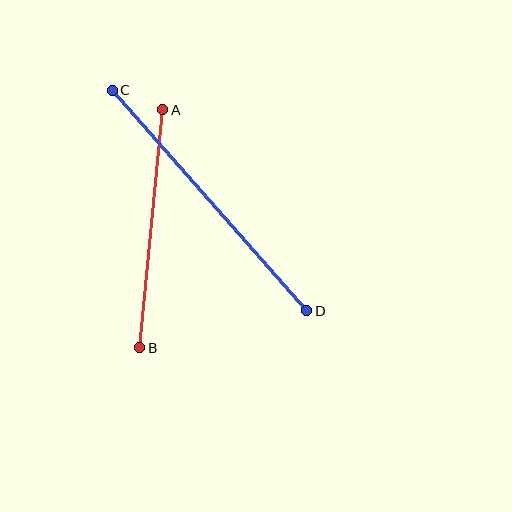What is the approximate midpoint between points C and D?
The midpoint is at approximately (210, 200) pixels.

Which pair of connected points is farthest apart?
Points C and D are farthest apart.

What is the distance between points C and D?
The distance is approximately 294 pixels.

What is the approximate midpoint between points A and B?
The midpoint is at approximately (151, 229) pixels.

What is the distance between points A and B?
The distance is approximately 239 pixels.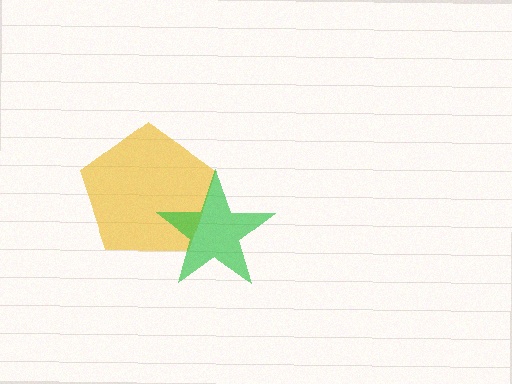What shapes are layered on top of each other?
The layered shapes are: a yellow pentagon, a green star.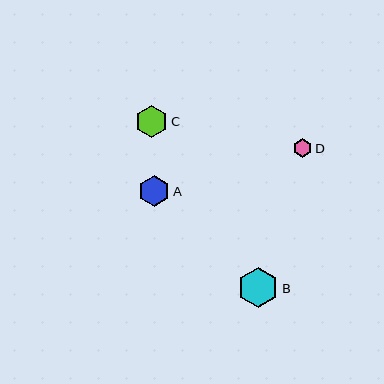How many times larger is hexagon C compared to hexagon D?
Hexagon C is approximately 1.7 times the size of hexagon D.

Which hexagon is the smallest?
Hexagon D is the smallest with a size of approximately 19 pixels.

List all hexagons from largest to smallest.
From largest to smallest: B, C, A, D.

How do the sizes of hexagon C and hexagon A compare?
Hexagon C and hexagon A are approximately the same size.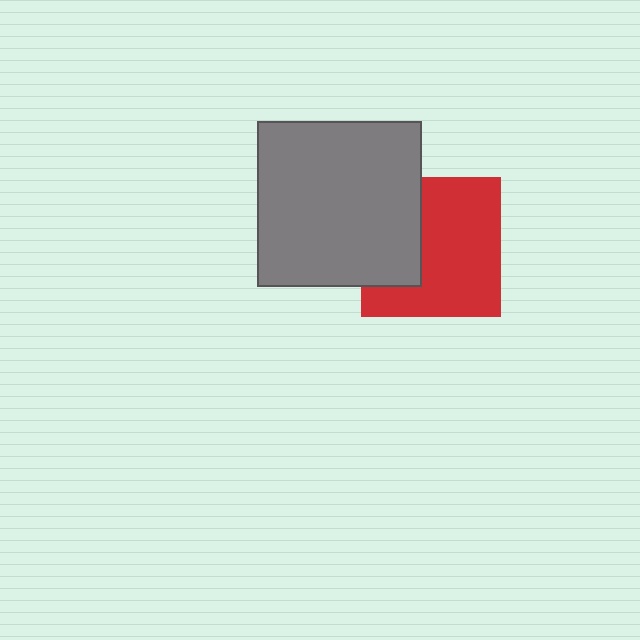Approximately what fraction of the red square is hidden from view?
Roughly 34% of the red square is hidden behind the gray square.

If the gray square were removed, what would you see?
You would see the complete red square.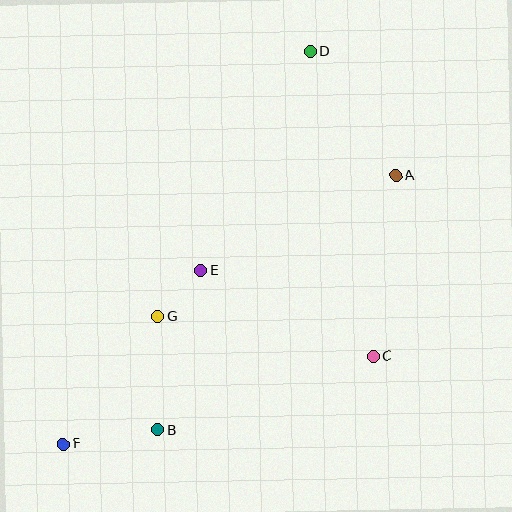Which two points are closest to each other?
Points E and G are closest to each other.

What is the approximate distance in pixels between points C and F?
The distance between C and F is approximately 322 pixels.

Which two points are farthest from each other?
Points D and F are farthest from each other.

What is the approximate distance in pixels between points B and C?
The distance between B and C is approximately 228 pixels.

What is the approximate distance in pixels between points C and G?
The distance between C and G is approximately 219 pixels.